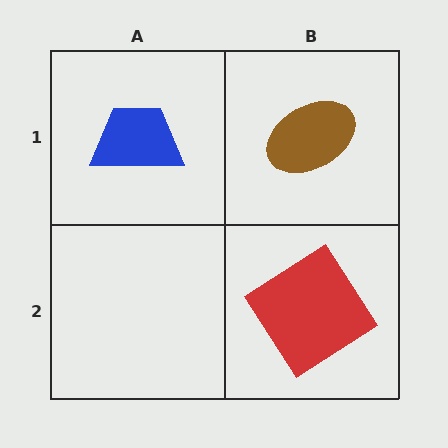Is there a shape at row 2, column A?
No, that cell is empty.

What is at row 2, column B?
A red diamond.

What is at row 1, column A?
A blue trapezoid.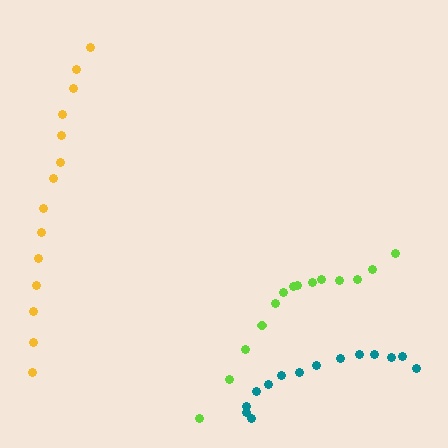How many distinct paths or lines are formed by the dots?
There are 3 distinct paths.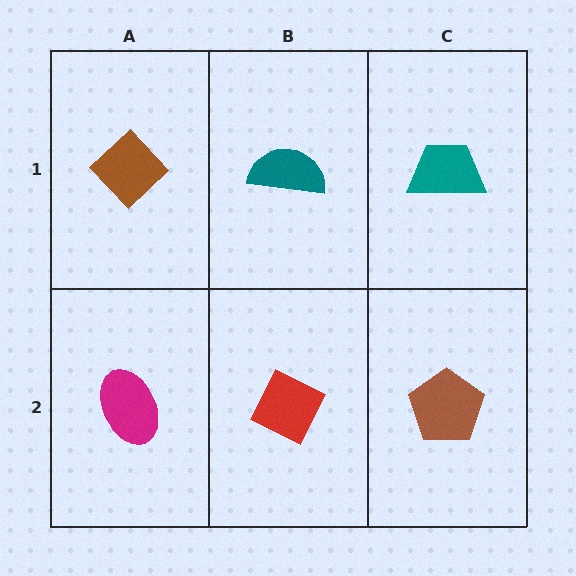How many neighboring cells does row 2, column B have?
3.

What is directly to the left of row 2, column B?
A magenta ellipse.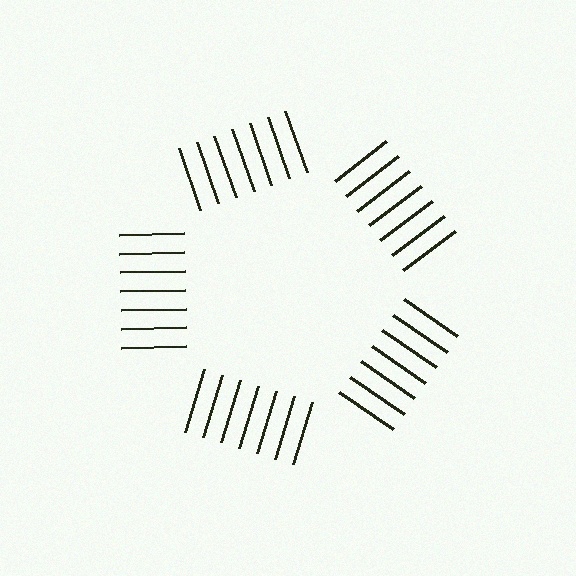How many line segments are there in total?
35 — 7 along each of the 5 edges.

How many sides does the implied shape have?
5 sides — the line-ends trace a pentagon.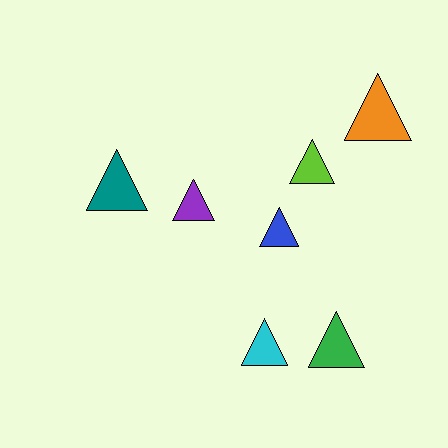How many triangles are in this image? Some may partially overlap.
There are 7 triangles.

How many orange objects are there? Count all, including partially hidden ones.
There is 1 orange object.